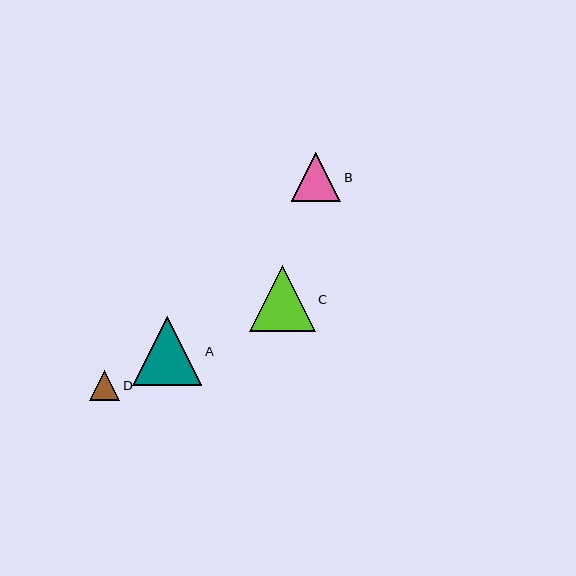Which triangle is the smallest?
Triangle D is the smallest with a size of approximately 30 pixels.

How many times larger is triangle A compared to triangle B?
Triangle A is approximately 1.4 times the size of triangle B.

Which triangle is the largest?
Triangle A is the largest with a size of approximately 69 pixels.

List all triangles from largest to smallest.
From largest to smallest: A, C, B, D.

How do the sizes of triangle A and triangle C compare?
Triangle A and triangle C are approximately the same size.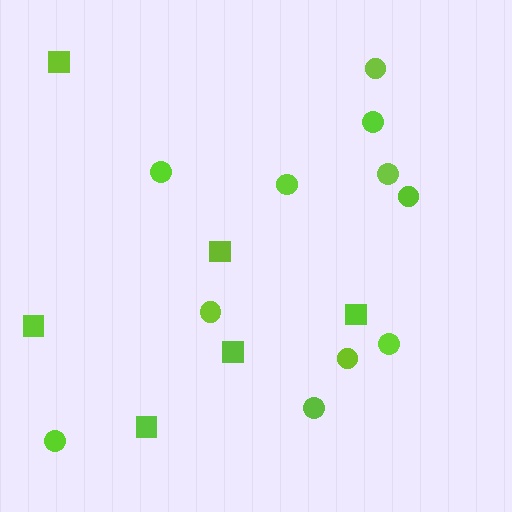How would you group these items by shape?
There are 2 groups: one group of circles (11) and one group of squares (6).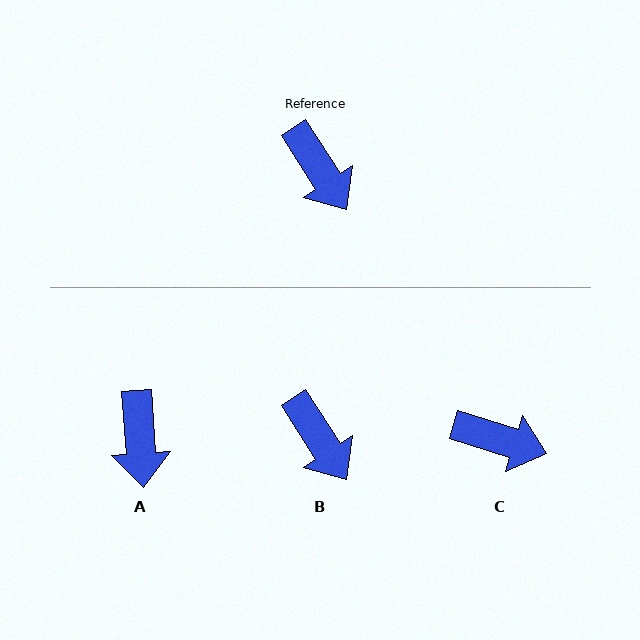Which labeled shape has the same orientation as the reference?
B.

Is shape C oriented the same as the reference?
No, it is off by about 40 degrees.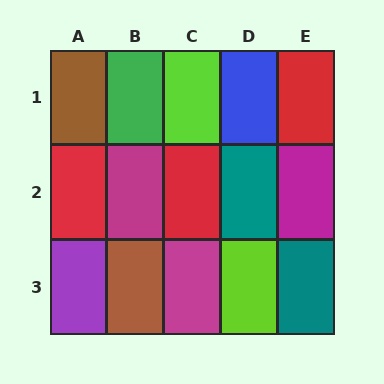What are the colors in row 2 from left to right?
Red, magenta, red, teal, magenta.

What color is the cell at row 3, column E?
Teal.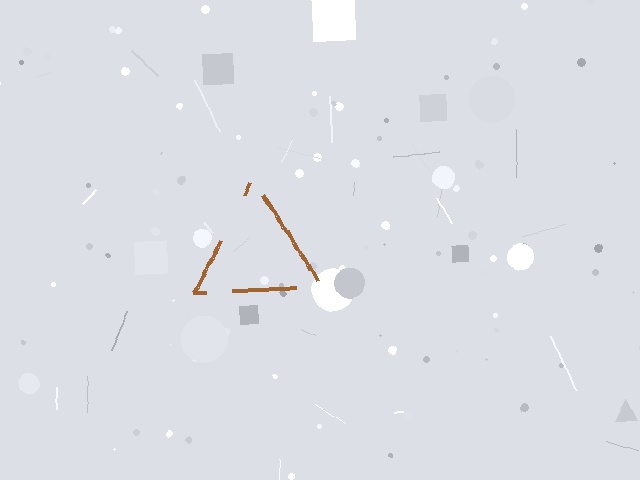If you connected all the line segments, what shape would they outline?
They would outline a triangle.